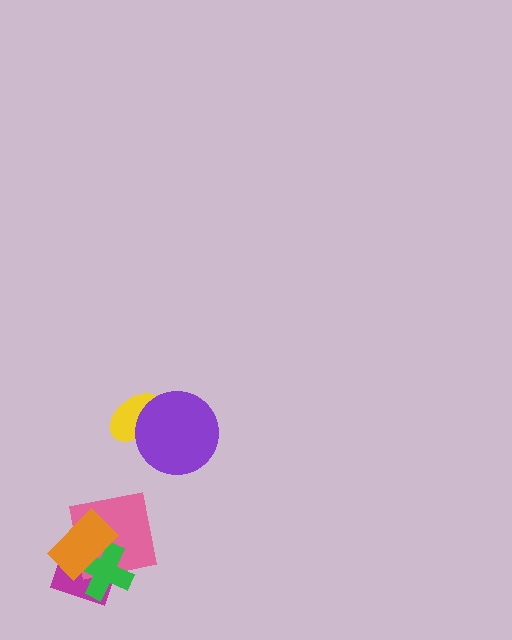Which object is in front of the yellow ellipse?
The purple circle is in front of the yellow ellipse.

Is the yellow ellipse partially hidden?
Yes, it is partially covered by another shape.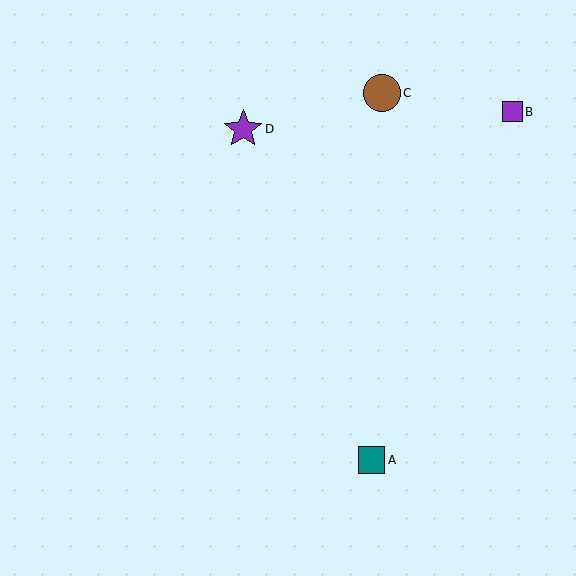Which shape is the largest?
The purple star (labeled D) is the largest.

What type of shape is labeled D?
Shape D is a purple star.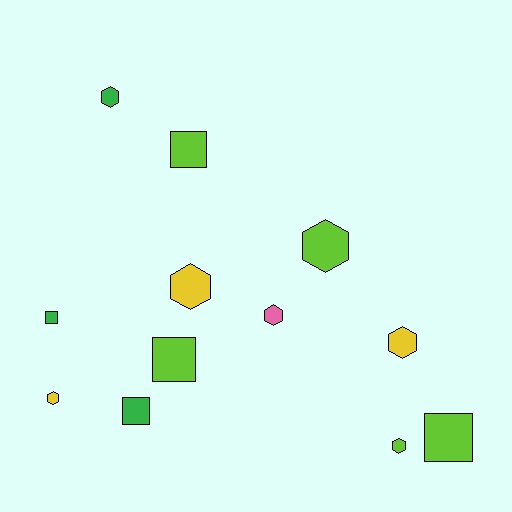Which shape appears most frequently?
Hexagon, with 7 objects.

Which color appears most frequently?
Lime, with 5 objects.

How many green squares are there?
There are 2 green squares.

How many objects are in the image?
There are 12 objects.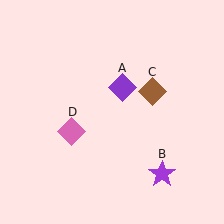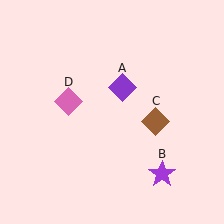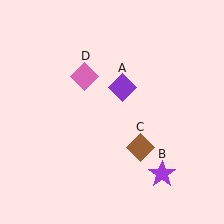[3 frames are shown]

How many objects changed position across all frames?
2 objects changed position: brown diamond (object C), pink diamond (object D).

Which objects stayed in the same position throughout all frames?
Purple diamond (object A) and purple star (object B) remained stationary.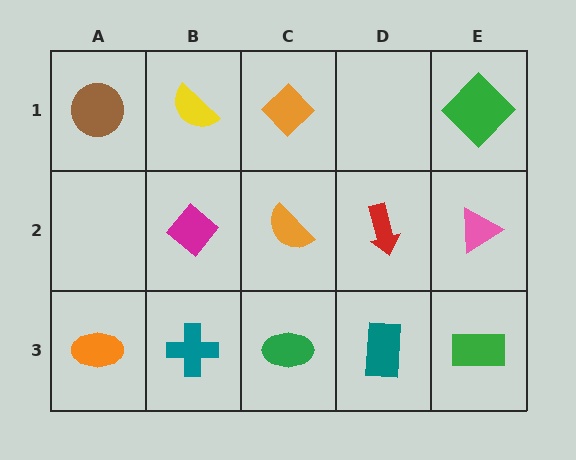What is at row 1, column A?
A brown circle.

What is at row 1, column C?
An orange diamond.